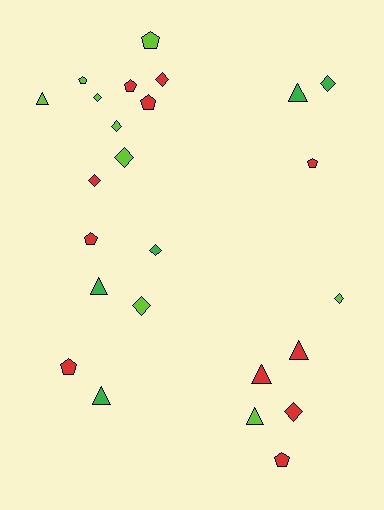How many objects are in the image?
There are 25 objects.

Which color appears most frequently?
Red, with 11 objects.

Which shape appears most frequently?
Diamond, with 10 objects.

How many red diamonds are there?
There are 3 red diamonds.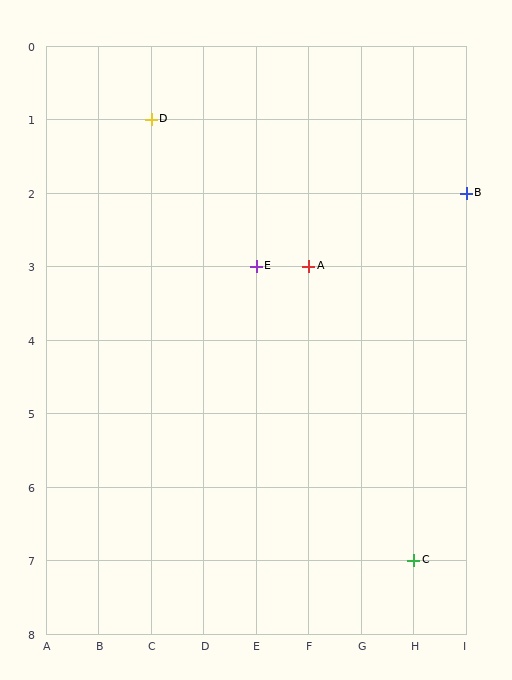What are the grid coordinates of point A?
Point A is at grid coordinates (F, 3).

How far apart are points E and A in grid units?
Points E and A are 1 column apart.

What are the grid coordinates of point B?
Point B is at grid coordinates (I, 2).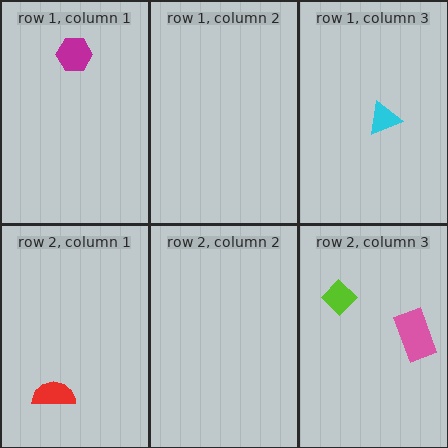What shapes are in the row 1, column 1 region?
The magenta hexagon.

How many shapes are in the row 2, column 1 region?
1.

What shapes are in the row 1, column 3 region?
The cyan triangle.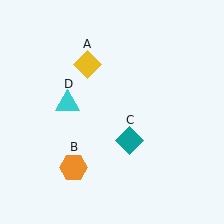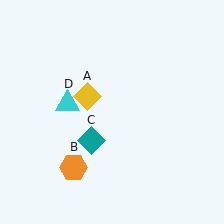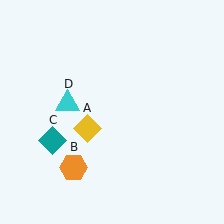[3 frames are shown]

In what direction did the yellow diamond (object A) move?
The yellow diamond (object A) moved down.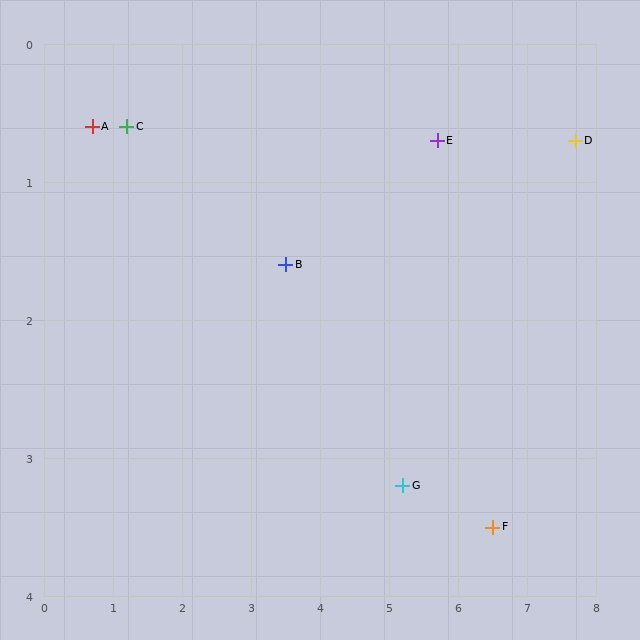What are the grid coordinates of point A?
Point A is at approximately (0.7, 0.6).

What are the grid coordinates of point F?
Point F is at approximately (6.5, 3.5).